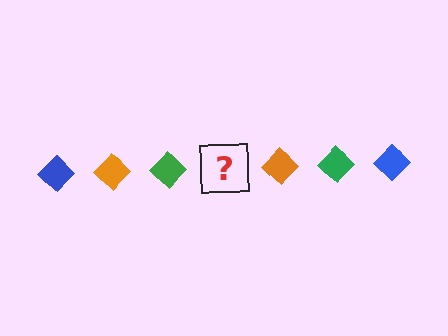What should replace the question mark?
The question mark should be replaced with a blue diamond.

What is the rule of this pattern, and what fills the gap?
The rule is that the pattern cycles through blue, orange, green diamonds. The gap should be filled with a blue diamond.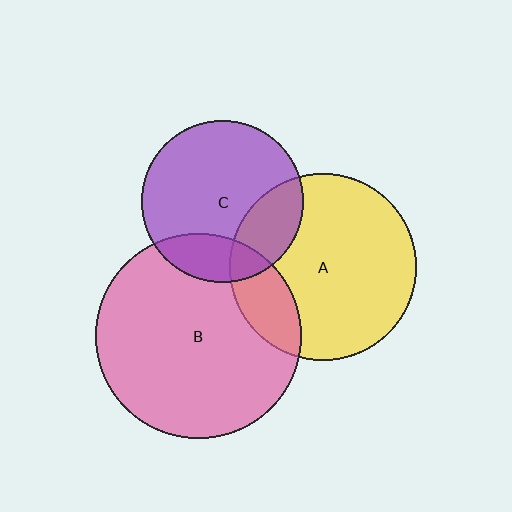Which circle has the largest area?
Circle B (pink).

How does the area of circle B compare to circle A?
Approximately 1.2 times.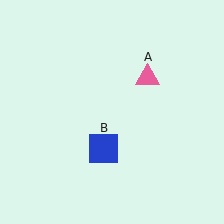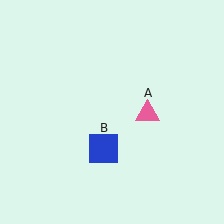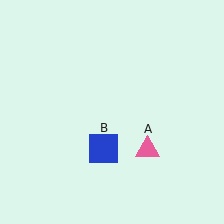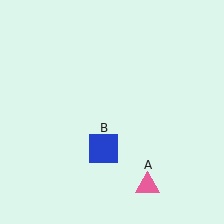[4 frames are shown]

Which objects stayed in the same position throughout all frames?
Blue square (object B) remained stationary.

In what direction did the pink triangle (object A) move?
The pink triangle (object A) moved down.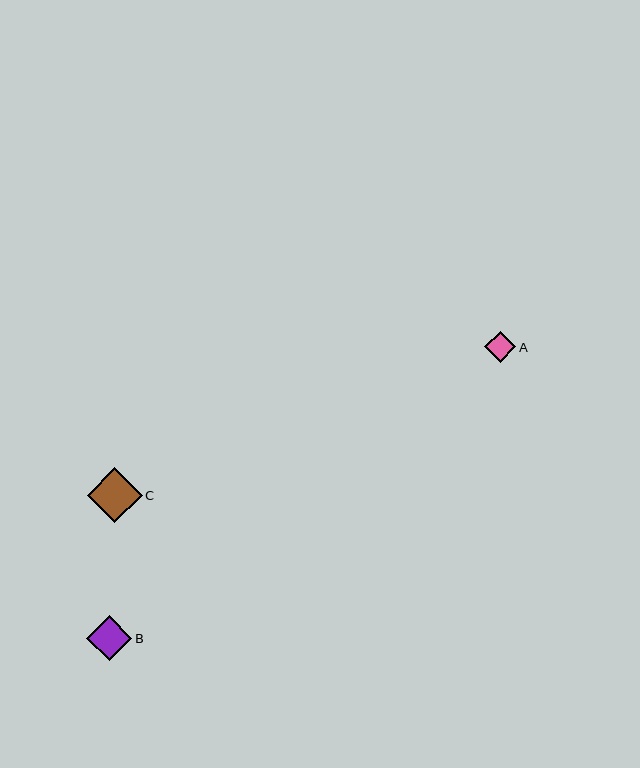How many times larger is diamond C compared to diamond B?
Diamond C is approximately 1.2 times the size of diamond B.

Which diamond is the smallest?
Diamond A is the smallest with a size of approximately 31 pixels.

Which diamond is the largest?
Diamond C is the largest with a size of approximately 55 pixels.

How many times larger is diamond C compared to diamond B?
Diamond C is approximately 1.2 times the size of diamond B.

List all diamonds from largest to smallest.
From largest to smallest: C, B, A.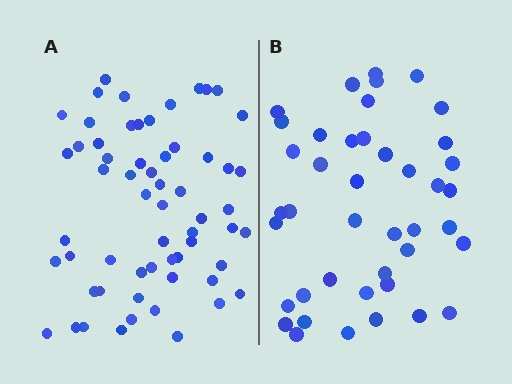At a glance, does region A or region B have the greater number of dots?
Region A (the left region) has more dots.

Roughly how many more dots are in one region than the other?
Region A has approximately 20 more dots than region B.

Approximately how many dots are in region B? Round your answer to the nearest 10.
About 40 dots. (The exact count is 42, which rounds to 40.)